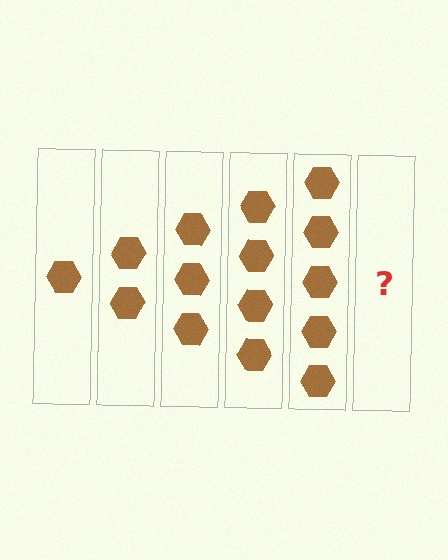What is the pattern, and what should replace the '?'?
The pattern is that each step adds one more hexagon. The '?' should be 6 hexagons.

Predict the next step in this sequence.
The next step is 6 hexagons.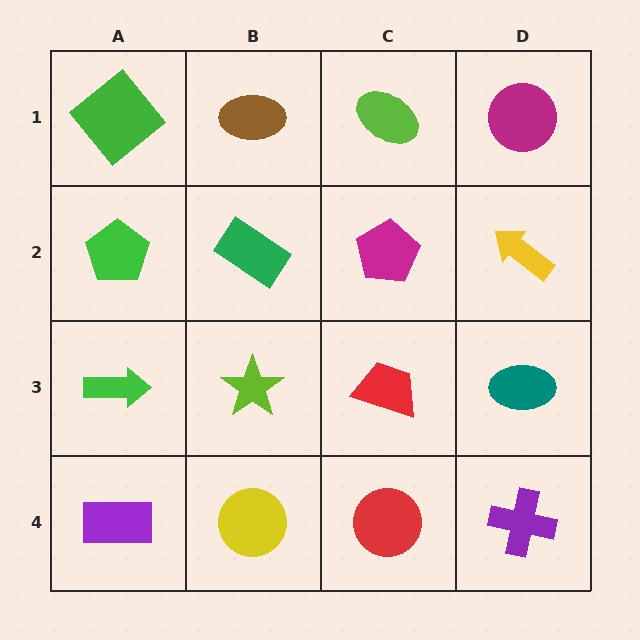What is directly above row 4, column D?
A teal ellipse.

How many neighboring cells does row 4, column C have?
3.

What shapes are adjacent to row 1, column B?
A green rectangle (row 2, column B), a green diamond (row 1, column A), a lime ellipse (row 1, column C).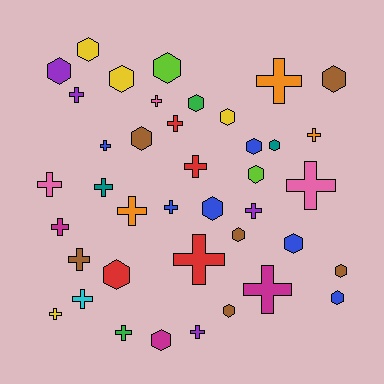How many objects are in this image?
There are 40 objects.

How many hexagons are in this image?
There are 19 hexagons.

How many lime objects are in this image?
There are 2 lime objects.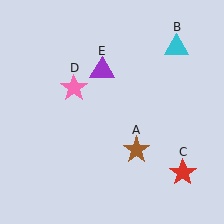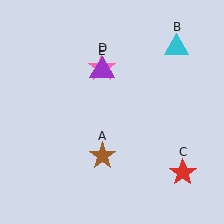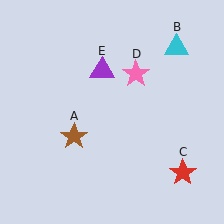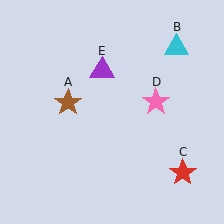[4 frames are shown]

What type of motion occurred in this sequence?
The brown star (object A), pink star (object D) rotated clockwise around the center of the scene.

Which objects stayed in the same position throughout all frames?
Cyan triangle (object B) and red star (object C) and purple triangle (object E) remained stationary.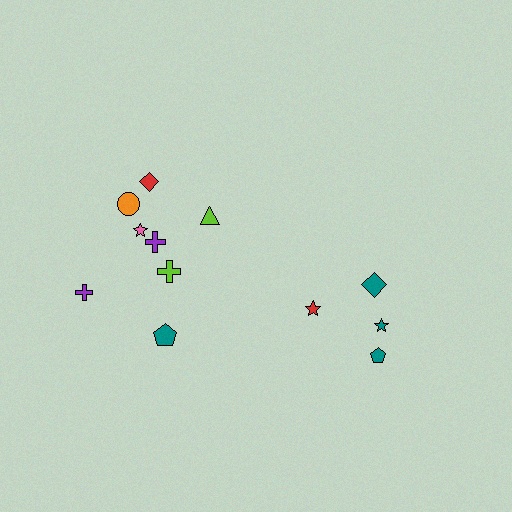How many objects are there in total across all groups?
There are 12 objects.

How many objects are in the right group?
There are 4 objects.